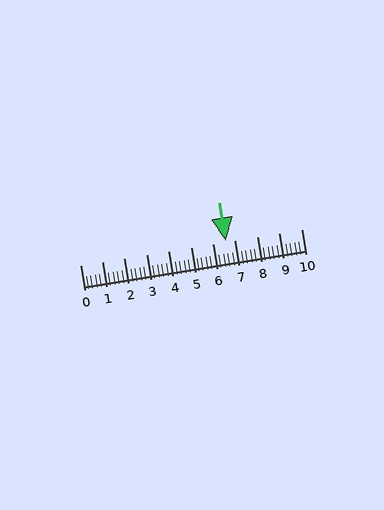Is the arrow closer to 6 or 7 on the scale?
The arrow is closer to 7.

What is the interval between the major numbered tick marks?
The major tick marks are spaced 1 units apart.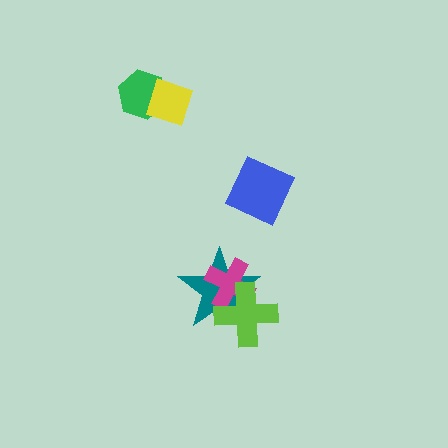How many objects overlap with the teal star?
2 objects overlap with the teal star.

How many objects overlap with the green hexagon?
1 object overlaps with the green hexagon.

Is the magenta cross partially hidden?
Yes, it is partially covered by another shape.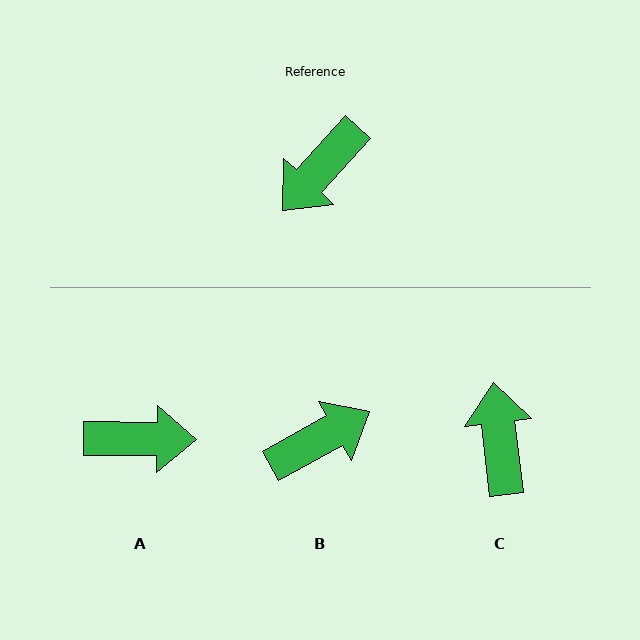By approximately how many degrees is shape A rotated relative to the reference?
Approximately 132 degrees counter-clockwise.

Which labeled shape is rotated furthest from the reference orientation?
B, about 161 degrees away.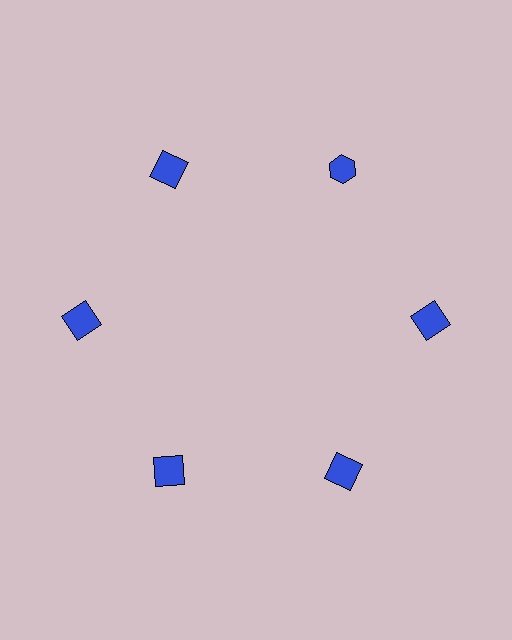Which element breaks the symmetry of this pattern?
The blue hexagon at roughly the 1 o'clock position breaks the symmetry. All other shapes are blue squares.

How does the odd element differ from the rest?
It has a different shape: hexagon instead of square.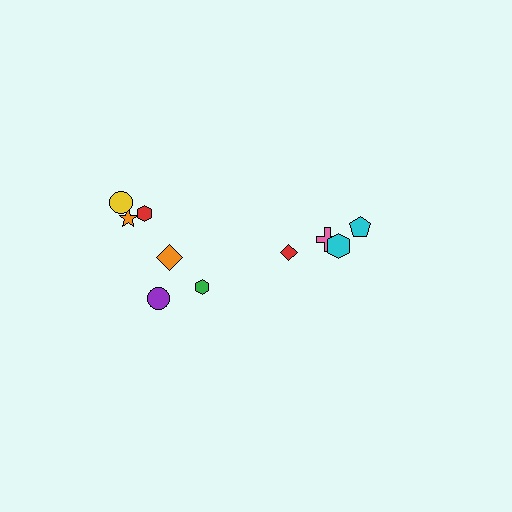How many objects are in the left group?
There are 6 objects.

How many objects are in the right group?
There are 4 objects.